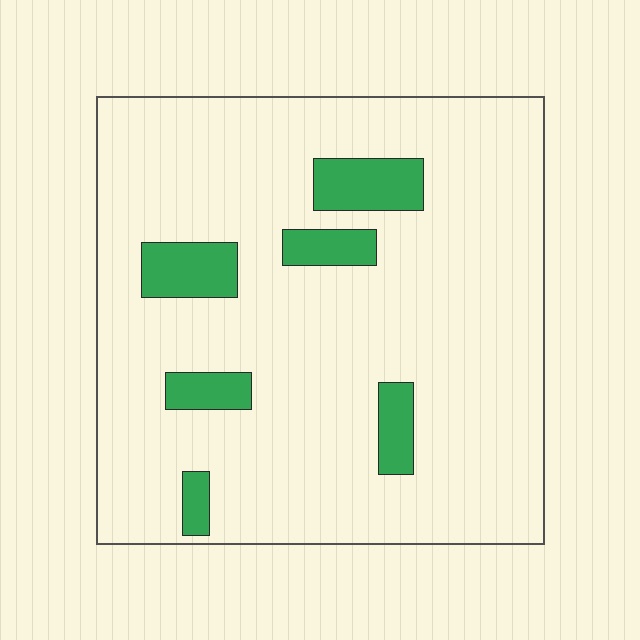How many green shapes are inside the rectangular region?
6.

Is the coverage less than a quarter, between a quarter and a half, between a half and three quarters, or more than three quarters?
Less than a quarter.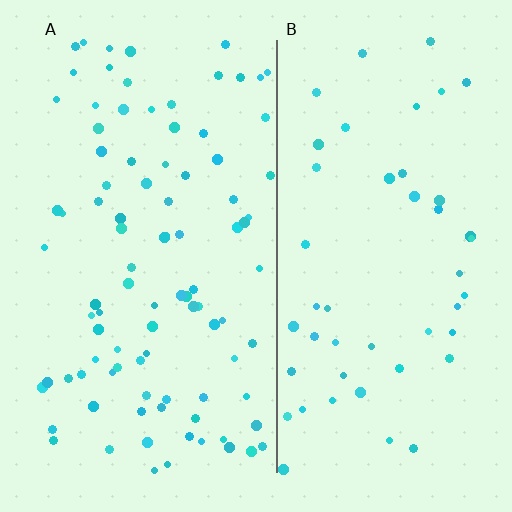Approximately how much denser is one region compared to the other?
Approximately 2.0× — region A over region B.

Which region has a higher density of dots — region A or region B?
A (the left).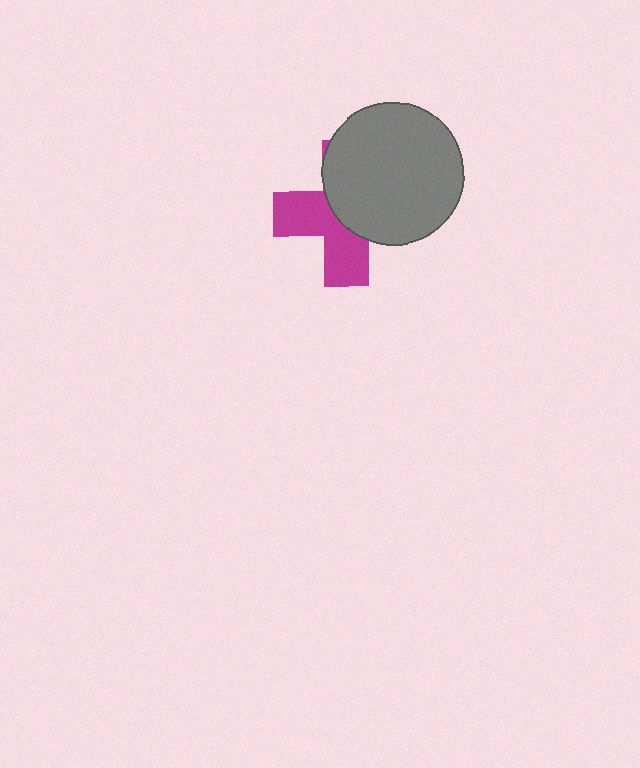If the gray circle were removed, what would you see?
You would see the complete magenta cross.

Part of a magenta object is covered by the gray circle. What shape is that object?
It is a cross.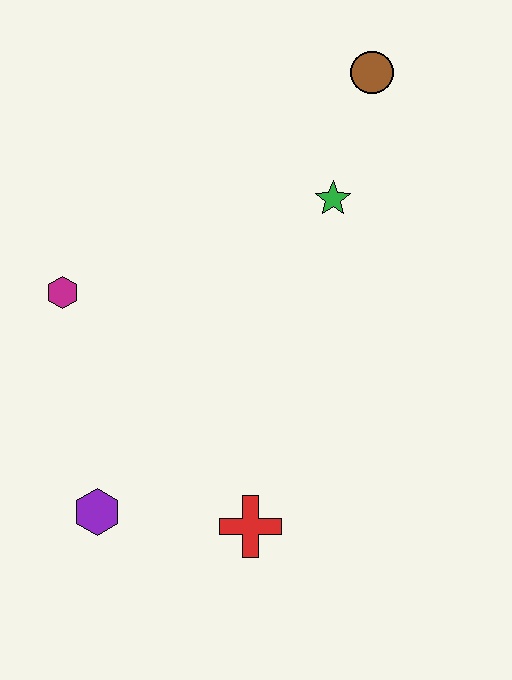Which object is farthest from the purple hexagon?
The brown circle is farthest from the purple hexagon.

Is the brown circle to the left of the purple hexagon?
No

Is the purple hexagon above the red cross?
Yes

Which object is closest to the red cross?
The purple hexagon is closest to the red cross.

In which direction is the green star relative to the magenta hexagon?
The green star is to the right of the magenta hexagon.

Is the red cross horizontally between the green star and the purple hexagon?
Yes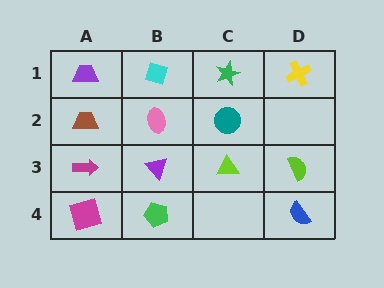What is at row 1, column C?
A green star.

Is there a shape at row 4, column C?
No, that cell is empty.